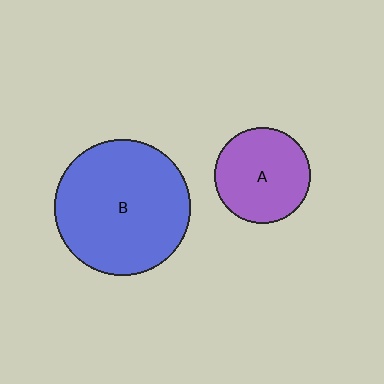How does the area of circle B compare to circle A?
Approximately 2.0 times.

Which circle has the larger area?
Circle B (blue).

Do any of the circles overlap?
No, none of the circles overlap.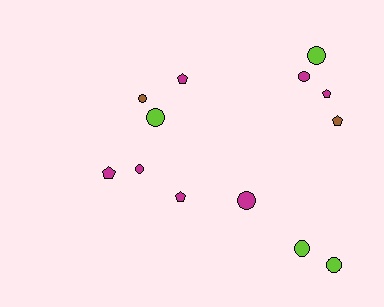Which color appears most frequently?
Magenta, with 7 objects.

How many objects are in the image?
There are 13 objects.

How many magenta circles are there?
There are 3 magenta circles.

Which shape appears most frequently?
Circle, with 8 objects.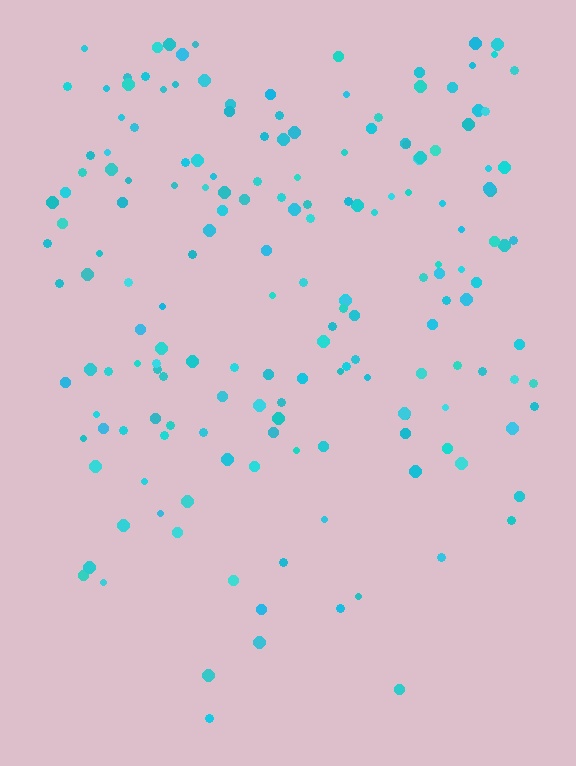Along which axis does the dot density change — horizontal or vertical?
Vertical.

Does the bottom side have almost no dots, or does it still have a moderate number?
Still a moderate number, just noticeably fewer than the top.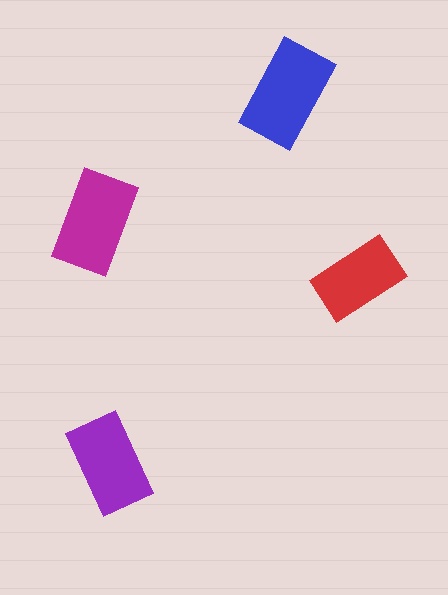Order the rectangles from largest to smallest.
the blue one, the magenta one, the purple one, the red one.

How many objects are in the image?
There are 4 objects in the image.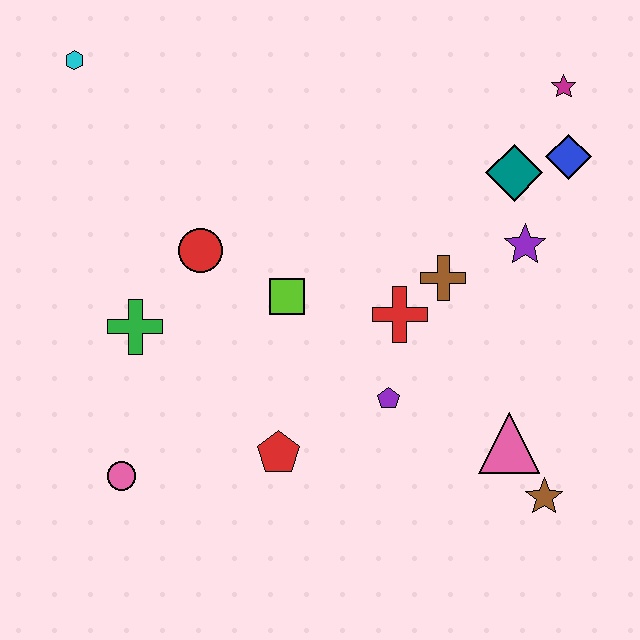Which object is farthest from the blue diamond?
The pink circle is farthest from the blue diamond.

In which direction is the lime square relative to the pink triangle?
The lime square is to the left of the pink triangle.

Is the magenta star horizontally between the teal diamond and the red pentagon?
No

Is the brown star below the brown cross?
Yes